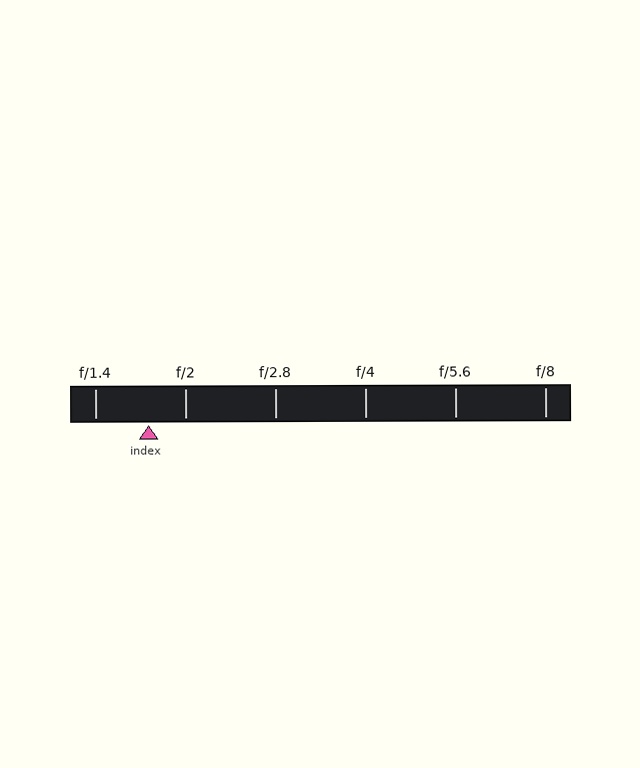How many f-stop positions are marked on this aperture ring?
There are 6 f-stop positions marked.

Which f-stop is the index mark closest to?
The index mark is closest to f/2.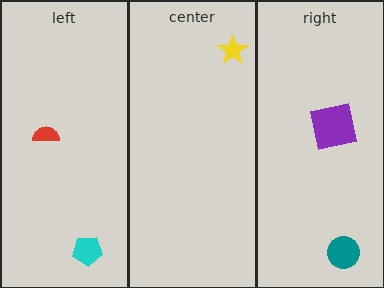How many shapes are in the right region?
2.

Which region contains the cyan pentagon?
The left region.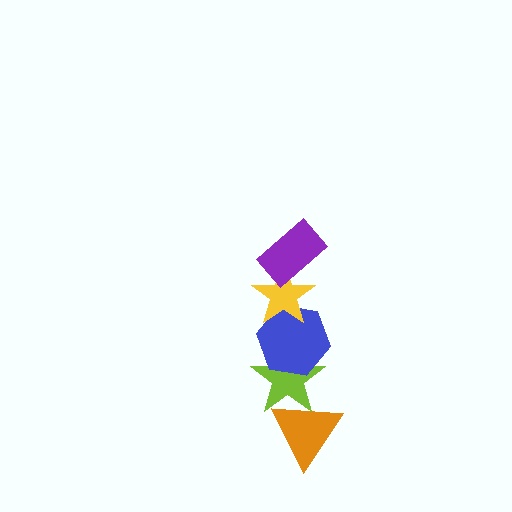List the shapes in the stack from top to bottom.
From top to bottom: the purple rectangle, the yellow star, the blue hexagon, the lime star, the orange triangle.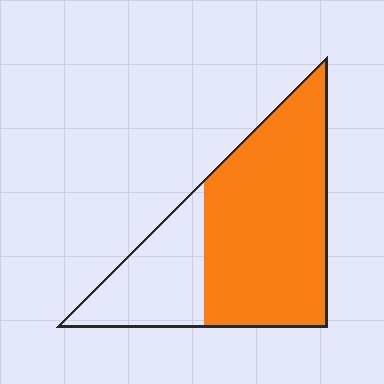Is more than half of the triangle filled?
Yes.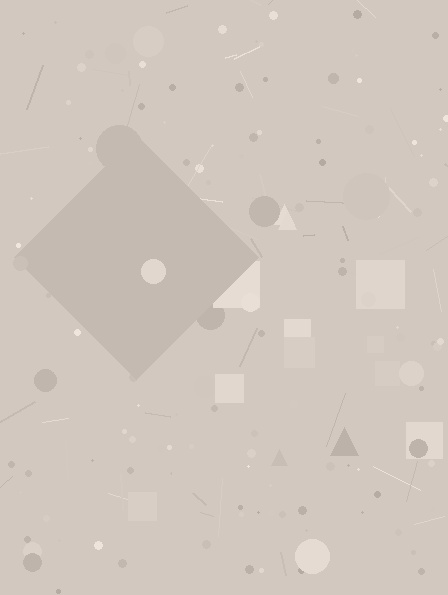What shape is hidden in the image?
A diamond is hidden in the image.